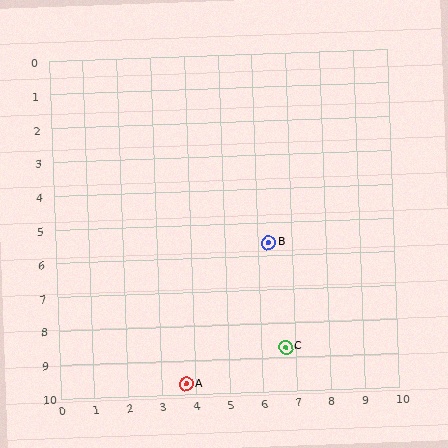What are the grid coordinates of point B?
Point B is at approximately (6.3, 5.6).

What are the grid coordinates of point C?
Point C is at approximately (6.7, 8.7).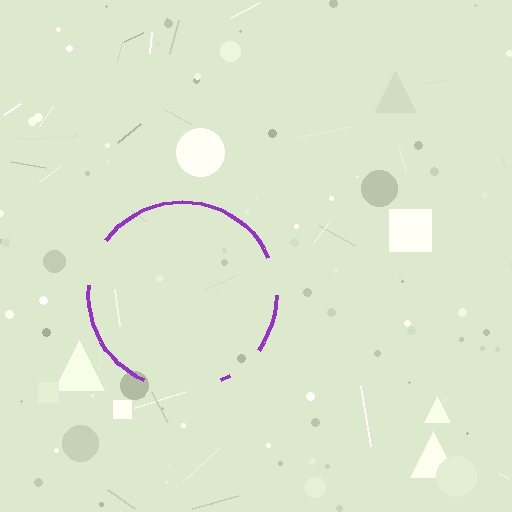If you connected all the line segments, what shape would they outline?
They would outline a circle.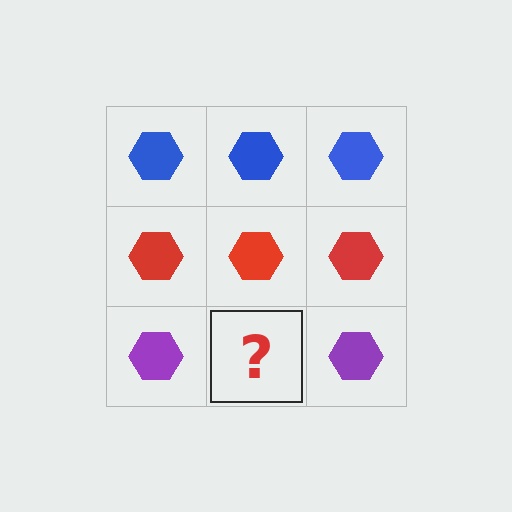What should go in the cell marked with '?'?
The missing cell should contain a purple hexagon.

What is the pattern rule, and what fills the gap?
The rule is that each row has a consistent color. The gap should be filled with a purple hexagon.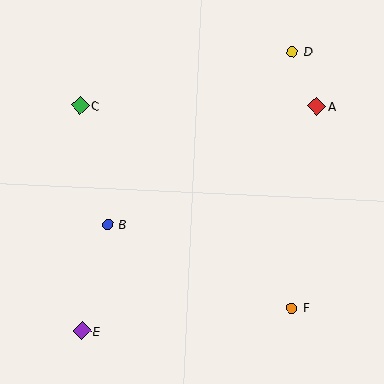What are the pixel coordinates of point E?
Point E is at (82, 331).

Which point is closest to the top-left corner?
Point C is closest to the top-left corner.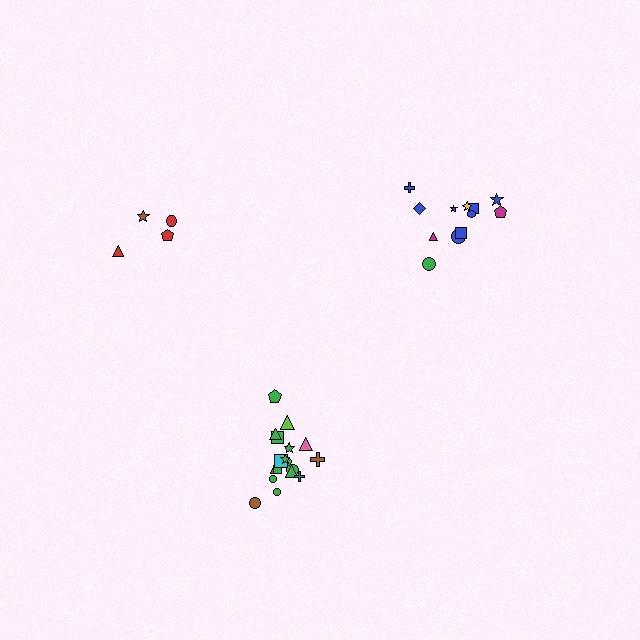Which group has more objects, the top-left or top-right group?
The top-right group.